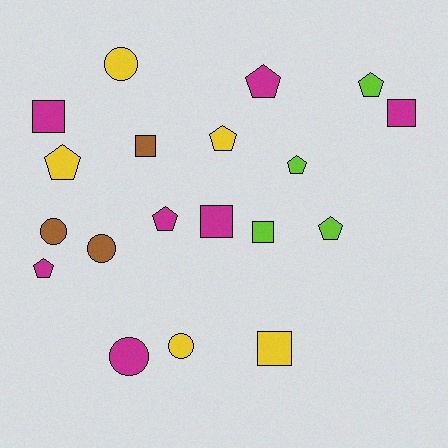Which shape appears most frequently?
Pentagon, with 8 objects.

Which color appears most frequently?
Magenta, with 7 objects.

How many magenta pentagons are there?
There are 3 magenta pentagons.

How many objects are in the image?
There are 19 objects.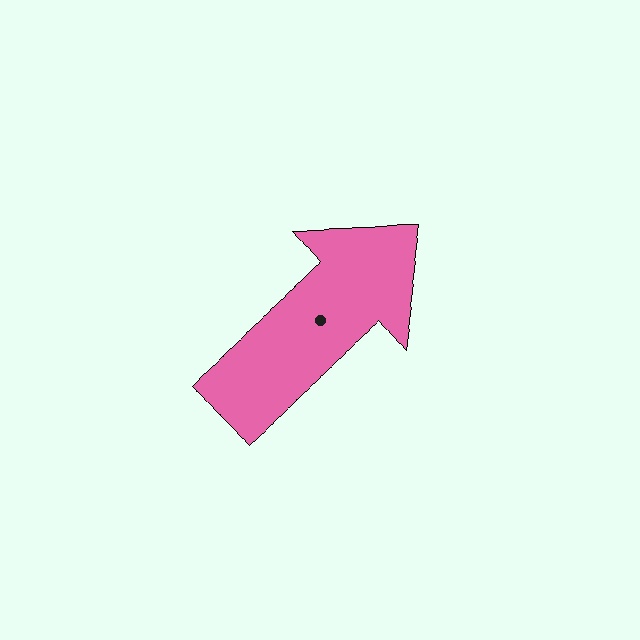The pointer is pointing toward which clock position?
Roughly 2 o'clock.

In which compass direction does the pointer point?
Northeast.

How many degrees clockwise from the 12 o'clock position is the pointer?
Approximately 48 degrees.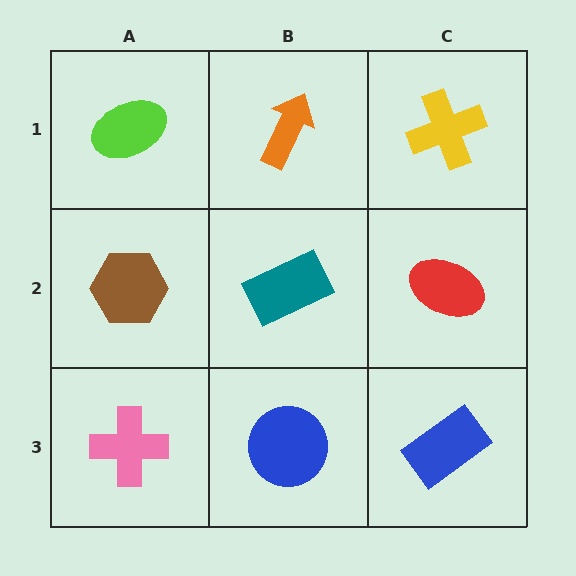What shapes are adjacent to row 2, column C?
A yellow cross (row 1, column C), a blue rectangle (row 3, column C), a teal rectangle (row 2, column B).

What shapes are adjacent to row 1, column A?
A brown hexagon (row 2, column A), an orange arrow (row 1, column B).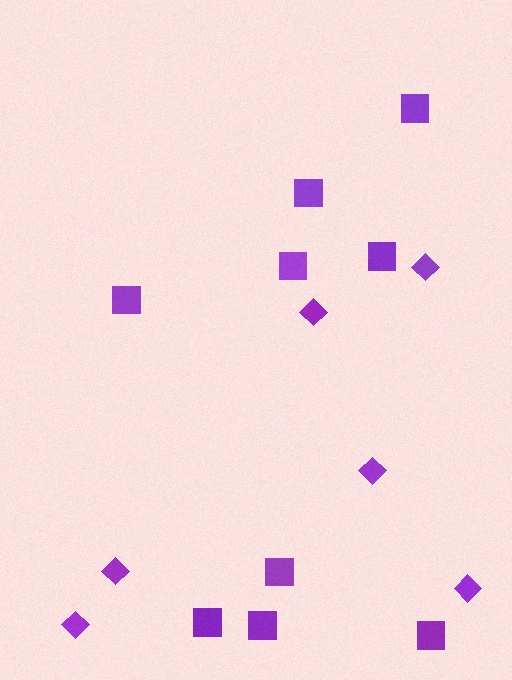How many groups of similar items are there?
There are 2 groups: one group of squares (9) and one group of diamonds (6).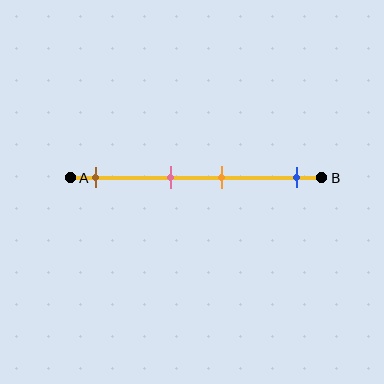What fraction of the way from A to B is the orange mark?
The orange mark is approximately 60% (0.6) of the way from A to B.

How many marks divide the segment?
There are 4 marks dividing the segment.